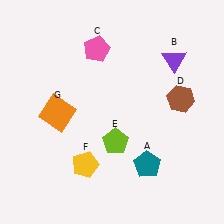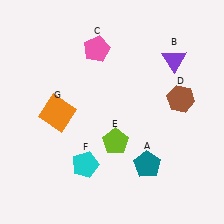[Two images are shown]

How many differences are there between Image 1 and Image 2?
There is 1 difference between the two images.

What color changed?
The pentagon (F) changed from yellow in Image 1 to cyan in Image 2.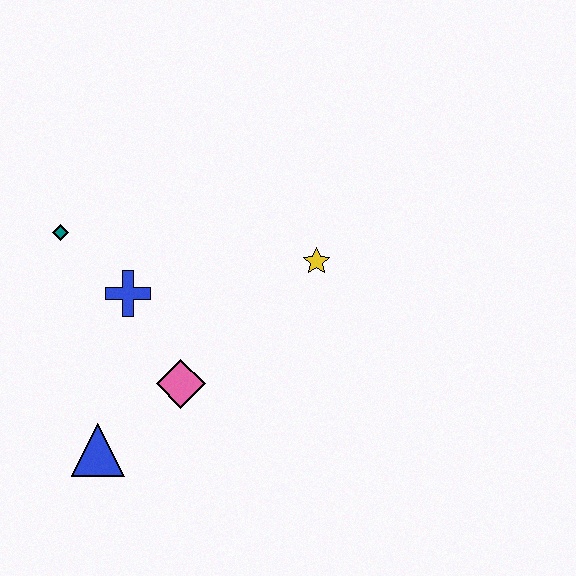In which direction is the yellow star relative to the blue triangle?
The yellow star is to the right of the blue triangle.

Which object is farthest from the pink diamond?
The teal diamond is farthest from the pink diamond.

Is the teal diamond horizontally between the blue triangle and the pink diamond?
No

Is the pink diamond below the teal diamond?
Yes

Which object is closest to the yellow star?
The pink diamond is closest to the yellow star.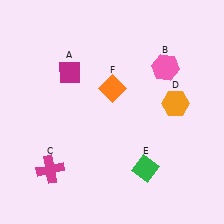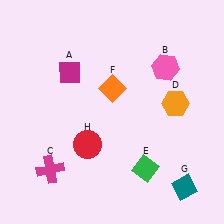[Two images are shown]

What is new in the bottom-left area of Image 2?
A red circle (H) was added in the bottom-left area of Image 2.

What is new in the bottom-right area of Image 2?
A teal diamond (G) was added in the bottom-right area of Image 2.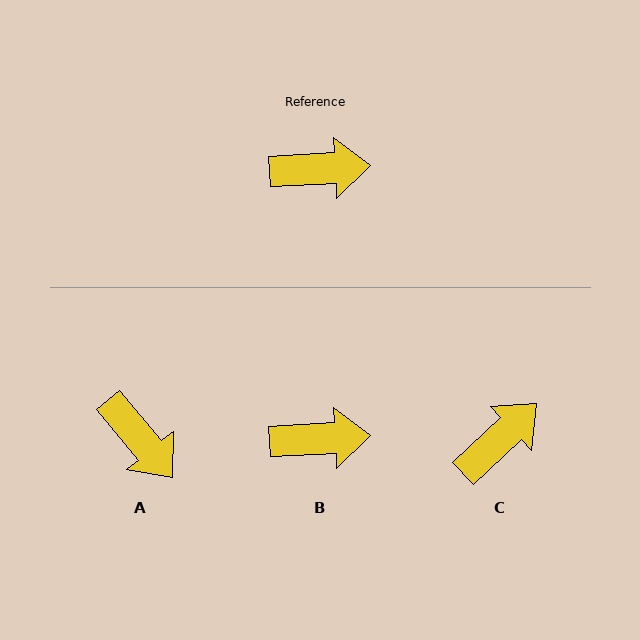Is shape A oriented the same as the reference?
No, it is off by about 54 degrees.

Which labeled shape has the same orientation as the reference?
B.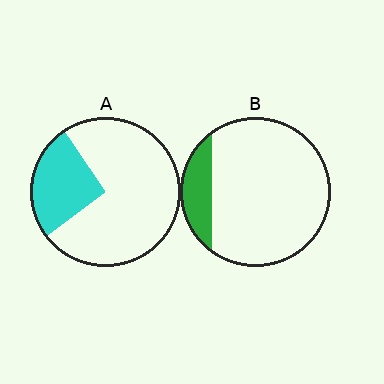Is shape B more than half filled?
No.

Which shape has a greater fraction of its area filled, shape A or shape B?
Shape A.